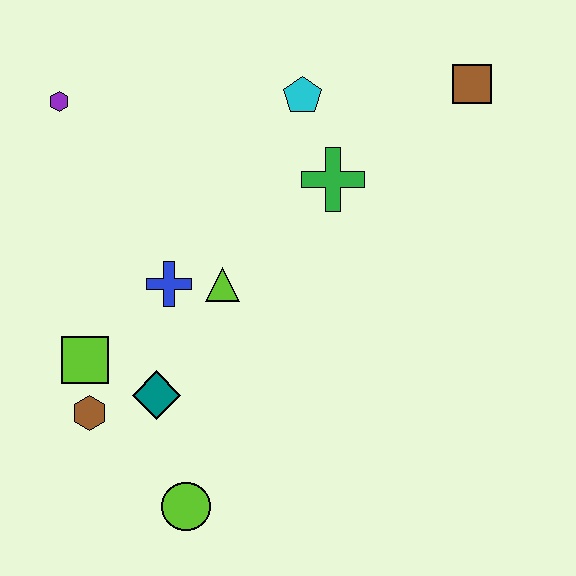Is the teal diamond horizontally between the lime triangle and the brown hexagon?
Yes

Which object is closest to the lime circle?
The teal diamond is closest to the lime circle.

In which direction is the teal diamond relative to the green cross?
The teal diamond is below the green cross.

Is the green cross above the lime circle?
Yes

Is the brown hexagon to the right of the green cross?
No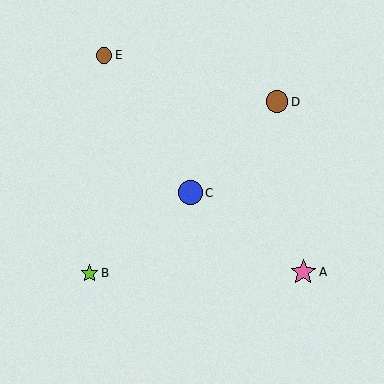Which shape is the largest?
The pink star (labeled A) is the largest.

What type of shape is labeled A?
Shape A is a pink star.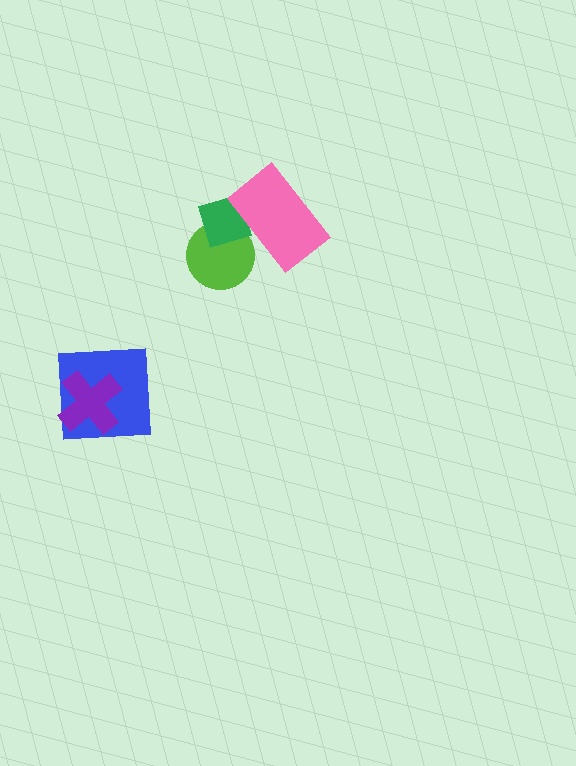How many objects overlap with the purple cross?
1 object overlaps with the purple cross.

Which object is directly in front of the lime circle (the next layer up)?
The green diamond is directly in front of the lime circle.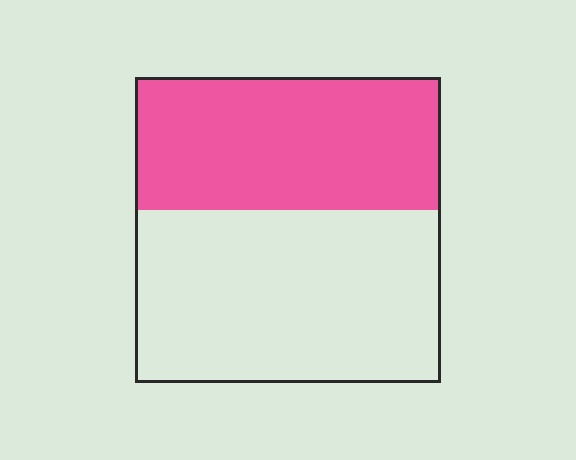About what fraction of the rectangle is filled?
About two fifths (2/5).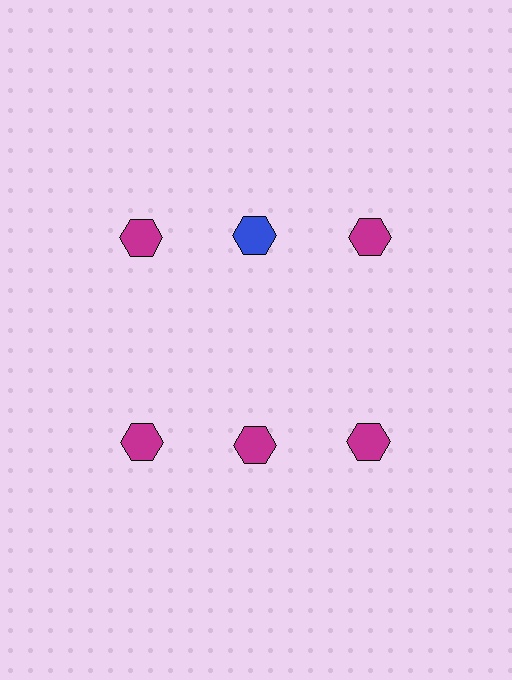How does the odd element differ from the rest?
It has a different color: blue instead of magenta.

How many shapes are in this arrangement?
There are 6 shapes arranged in a grid pattern.